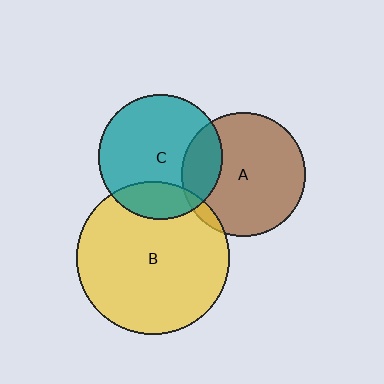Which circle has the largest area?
Circle B (yellow).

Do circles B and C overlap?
Yes.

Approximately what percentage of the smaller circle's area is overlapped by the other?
Approximately 20%.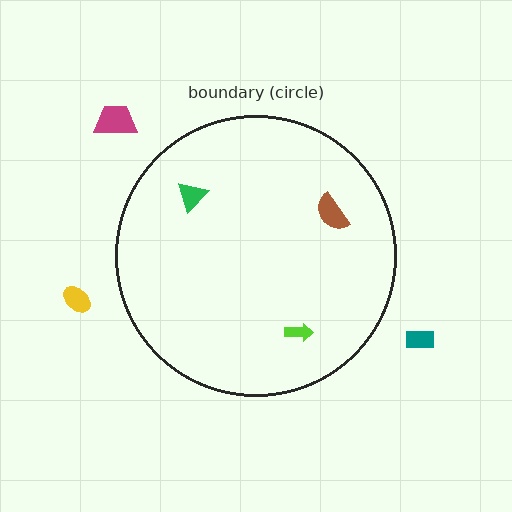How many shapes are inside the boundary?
3 inside, 3 outside.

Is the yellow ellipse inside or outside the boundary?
Outside.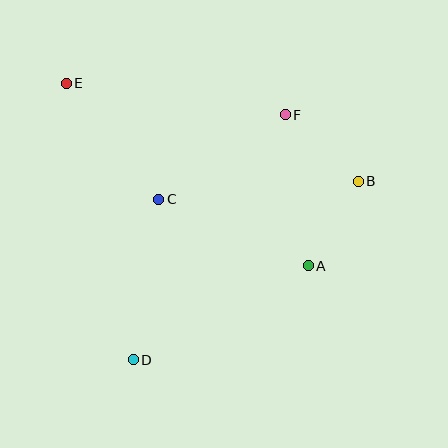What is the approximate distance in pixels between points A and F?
The distance between A and F is approximately 153 pixels.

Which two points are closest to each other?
Points B and F are closest to each other.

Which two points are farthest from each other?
Points B and E are farthest from each other.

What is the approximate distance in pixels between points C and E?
The distance between C and E is approximately 149 pixels.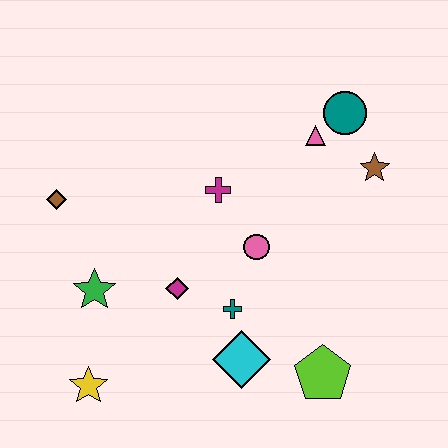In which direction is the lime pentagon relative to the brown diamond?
The lime pentagon is to the right of the brown diamond.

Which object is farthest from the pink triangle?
The yellow star is farthest from the pink triangle.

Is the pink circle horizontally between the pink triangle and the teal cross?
Yes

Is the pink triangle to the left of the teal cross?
No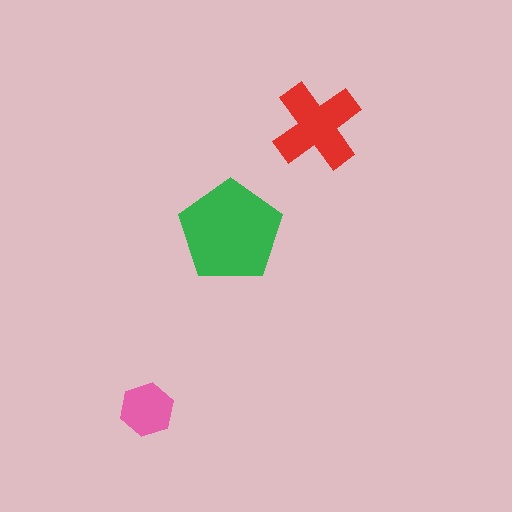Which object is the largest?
The green pentagon.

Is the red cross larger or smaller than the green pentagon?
Smaller.